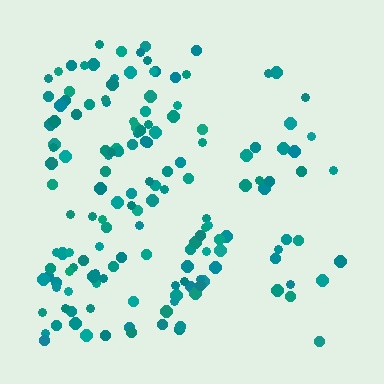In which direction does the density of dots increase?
From right to left, with the left side densest.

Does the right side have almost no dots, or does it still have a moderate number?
Still a moderate number, just noticeably fewer than the left.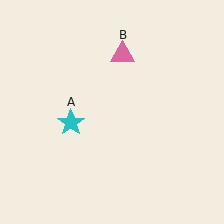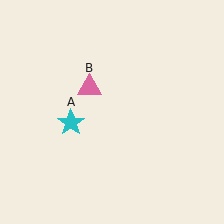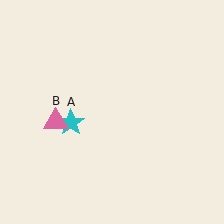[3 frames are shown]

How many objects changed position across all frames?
1 object changed position: pink triangle (object B).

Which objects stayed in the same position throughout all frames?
Cyan star (object A) remained stationary.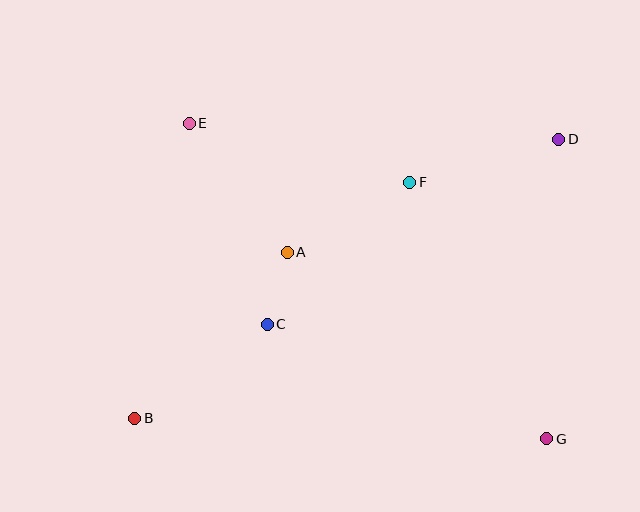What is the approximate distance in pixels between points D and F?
The distance between D and F is approximately 155 pixels.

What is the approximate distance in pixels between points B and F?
The distance between B and F is approximately 362 pixels.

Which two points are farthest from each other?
Points B and D are farthest from each other.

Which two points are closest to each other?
Points A and C are closest to each other.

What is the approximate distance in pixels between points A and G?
The distance between A and G is approximately 320 pixels.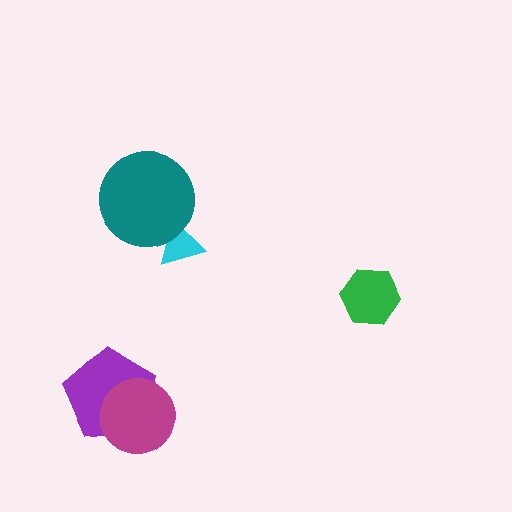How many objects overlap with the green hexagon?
0 objects overlap with the green hexagon.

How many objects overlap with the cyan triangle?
1 object overlaps with the cyan triangle.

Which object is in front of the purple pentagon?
The magenta circle is in front of the purple pentagon.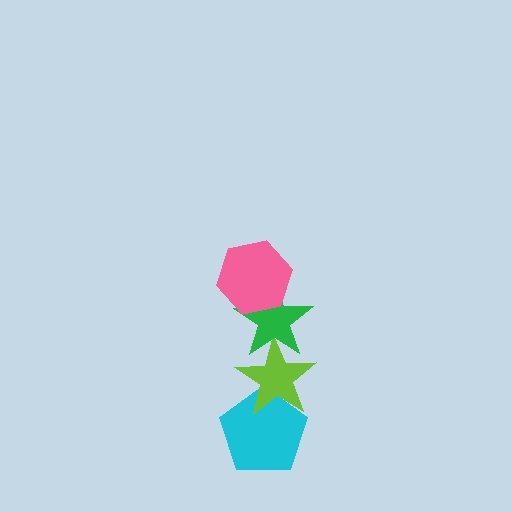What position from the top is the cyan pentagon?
The cyan pentagon is 4th from the top.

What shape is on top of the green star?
The pink hexagon is on top of the green star.